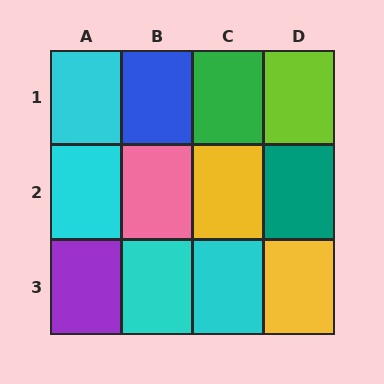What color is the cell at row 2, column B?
Pink.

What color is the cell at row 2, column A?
Cyan.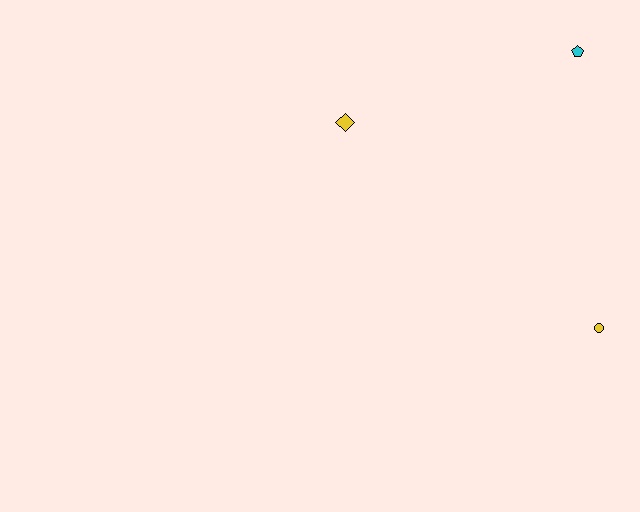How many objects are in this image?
There are 3 objects.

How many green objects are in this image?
There are no green objects.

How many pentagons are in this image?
There is 1 pentagon.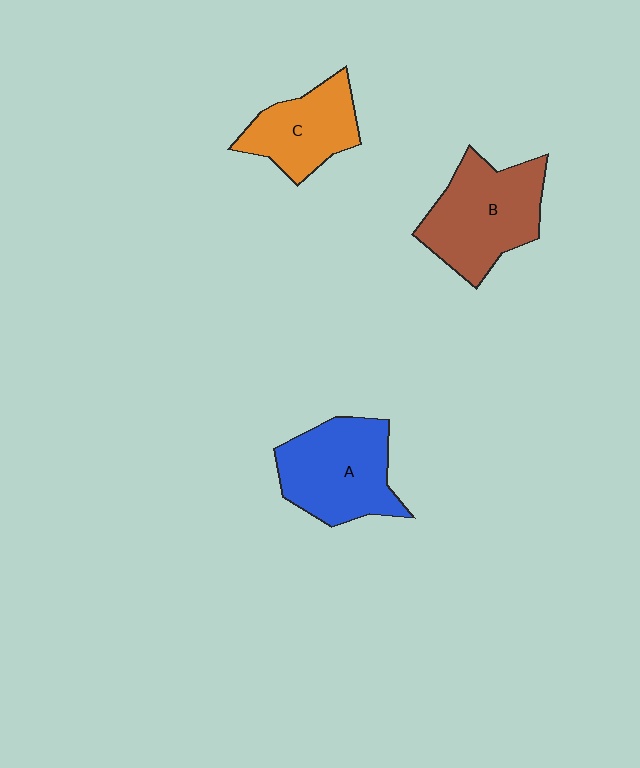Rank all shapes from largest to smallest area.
From largest to smallest: B (brown), A (blue), C (orange).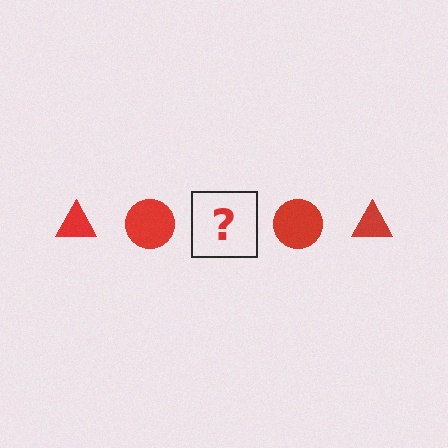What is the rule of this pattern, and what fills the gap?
The rule is that the pattern cycles through triangle, circle shapes in red. The gap should be filled with a red triangle.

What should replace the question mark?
The question mark should be replaced with a red triangle.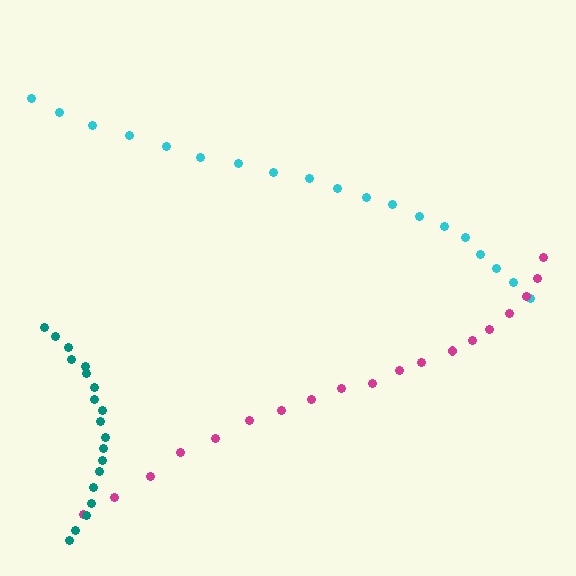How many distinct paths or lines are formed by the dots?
There are 3 distinct paths.